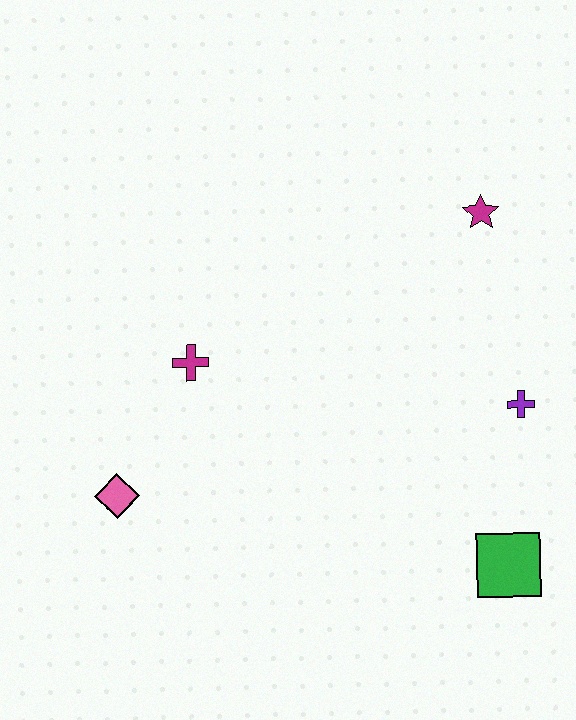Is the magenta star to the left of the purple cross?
Yes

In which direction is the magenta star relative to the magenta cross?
The magenta star is to the right of the magenta cross.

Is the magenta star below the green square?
No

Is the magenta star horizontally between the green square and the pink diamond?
Yes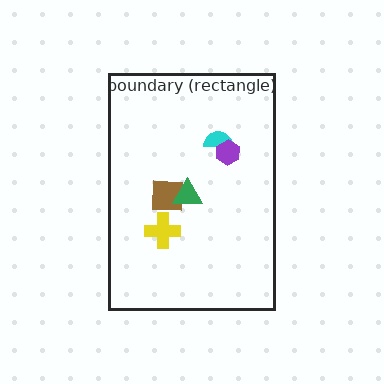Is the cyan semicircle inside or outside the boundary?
Inside.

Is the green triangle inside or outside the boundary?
Inside.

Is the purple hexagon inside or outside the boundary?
Inside.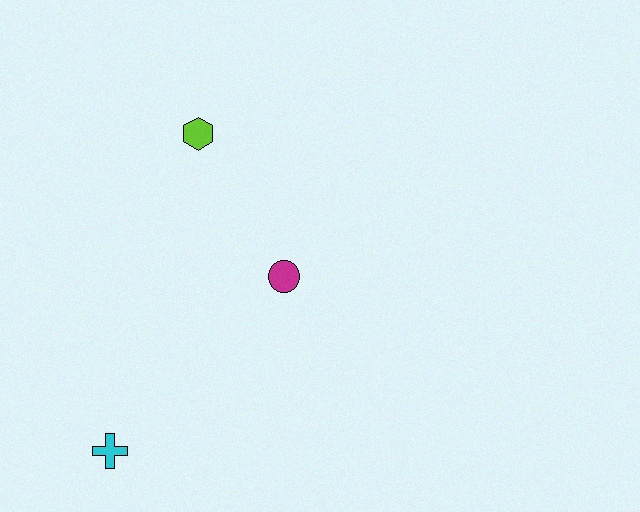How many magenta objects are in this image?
There is 1 magenta object.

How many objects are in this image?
There are 3 objects.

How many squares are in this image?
There are no squares.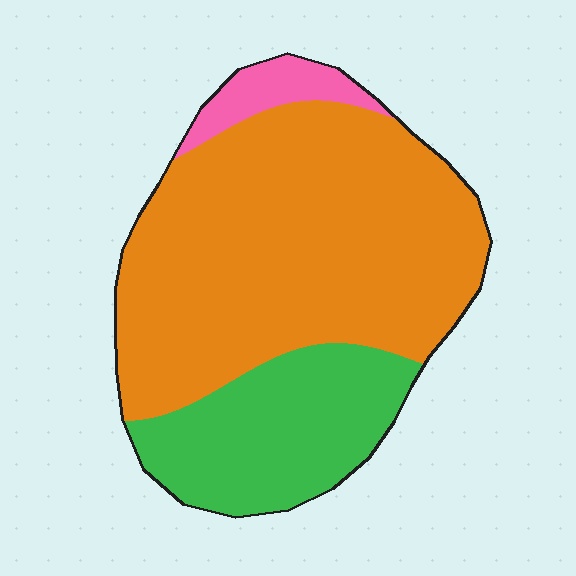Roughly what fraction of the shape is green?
Green takes up about one quarter (1/4) of the shape.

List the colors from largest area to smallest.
From largest to smallest: orange, green, pink.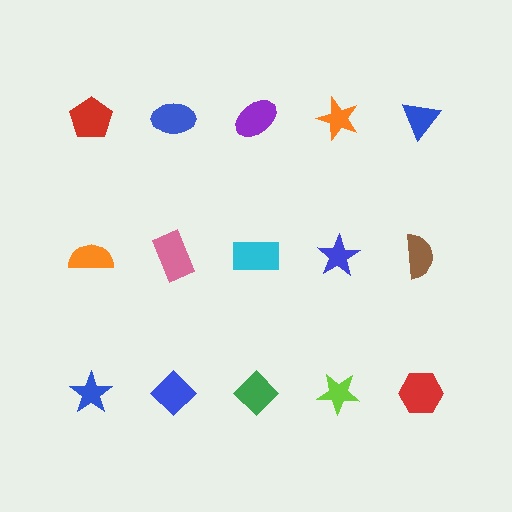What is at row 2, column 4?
A blue star.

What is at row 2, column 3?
A cyan rectangle.